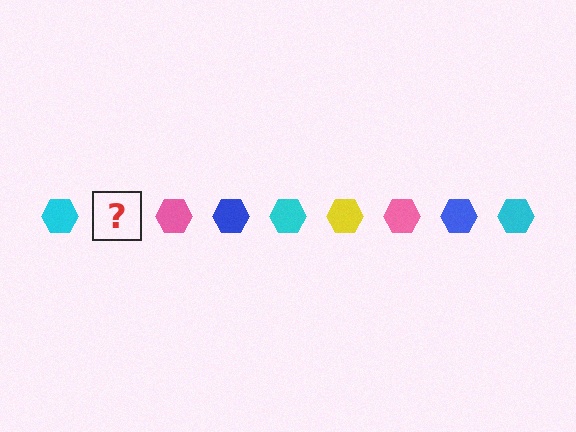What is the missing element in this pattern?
The missing element is a yellow hexagon.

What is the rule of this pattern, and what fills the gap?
The rule is that the pattern cycles through cyan, yellow, pink, blue hexagons. The gap should be filled with a yellow hexagon.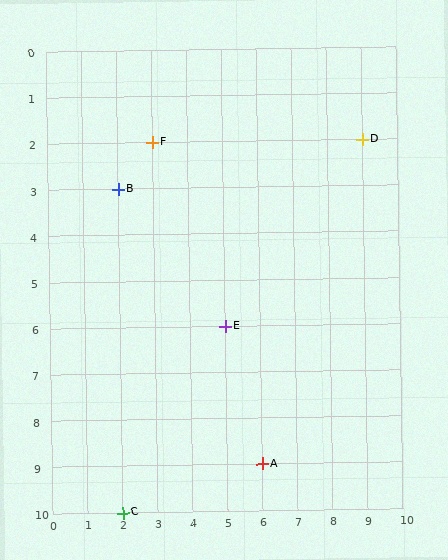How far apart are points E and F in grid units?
Points E and F are 2 columns and 4 rows apart (about 4.5 grid units diagonally).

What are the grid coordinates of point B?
Point B is at grid coordinates (2, 3).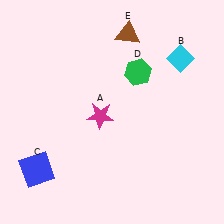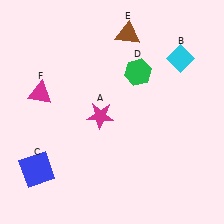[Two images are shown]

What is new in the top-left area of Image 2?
A magenta triangle (F) was added in the top-left area of Image 2.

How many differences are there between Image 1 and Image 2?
There is 1 difference between the two images.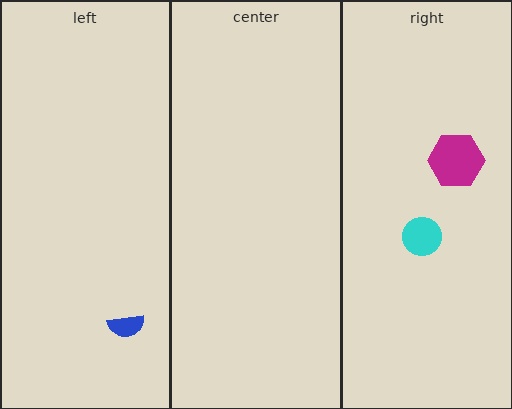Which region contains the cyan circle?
The right region.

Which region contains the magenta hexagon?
The right region.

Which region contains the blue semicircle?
The left region.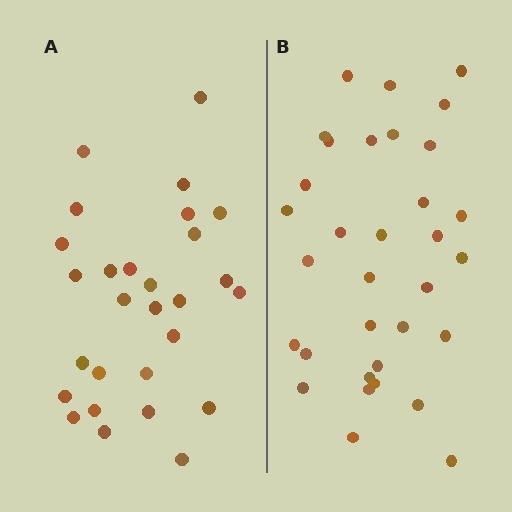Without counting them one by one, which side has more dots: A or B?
Region B (the right region) has more dots.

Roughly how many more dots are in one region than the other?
Region B has about 5 more dots than region A.